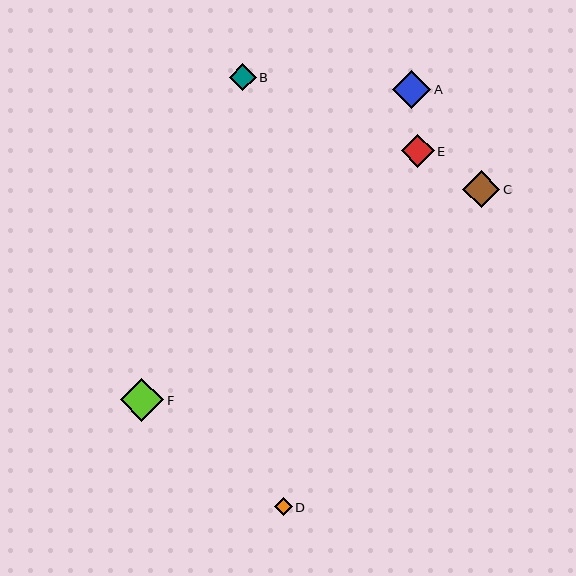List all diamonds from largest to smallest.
From largest to smallest: F, A, C, E, B, D.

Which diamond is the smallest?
Diamond D is the smallest with a size of approximately 18 pixels.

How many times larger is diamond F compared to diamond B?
Diamond F is approximately 1.6 times the size of diamond B.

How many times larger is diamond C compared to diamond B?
Diamond C is approximately 1.4 times the size of diamond B.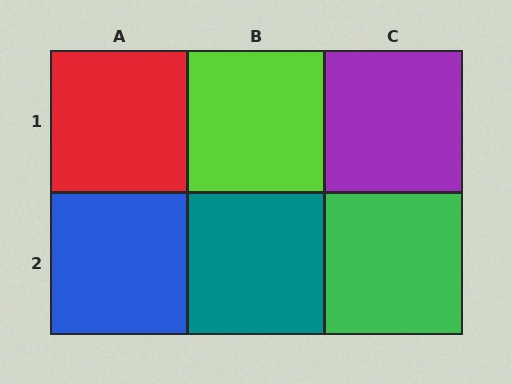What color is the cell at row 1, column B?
Lime.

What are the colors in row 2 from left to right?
Blue, teal, green.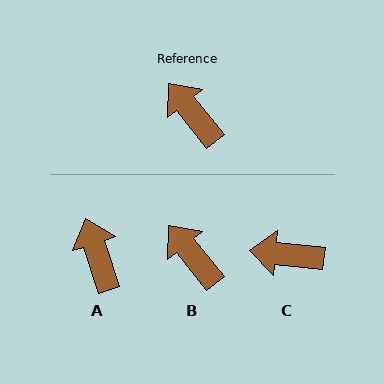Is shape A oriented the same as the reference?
No, it is off by about 20 degrees.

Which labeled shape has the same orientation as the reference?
B.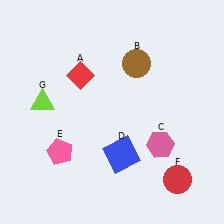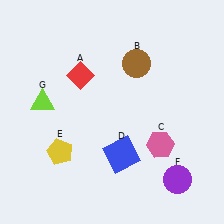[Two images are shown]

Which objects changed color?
E changed from pink to yellow. F changed from red to purple.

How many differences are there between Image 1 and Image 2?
There are 2 differences between the two images.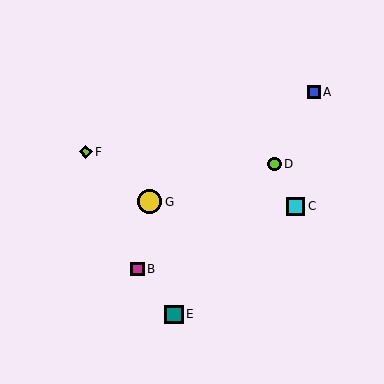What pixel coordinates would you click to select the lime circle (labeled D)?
Click at (274, 164) to select the lime circle D.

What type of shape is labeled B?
Shape B is a magenta square.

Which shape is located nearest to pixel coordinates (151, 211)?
The yellow circle (labeled G) at (150, 202) is nearest to that location.